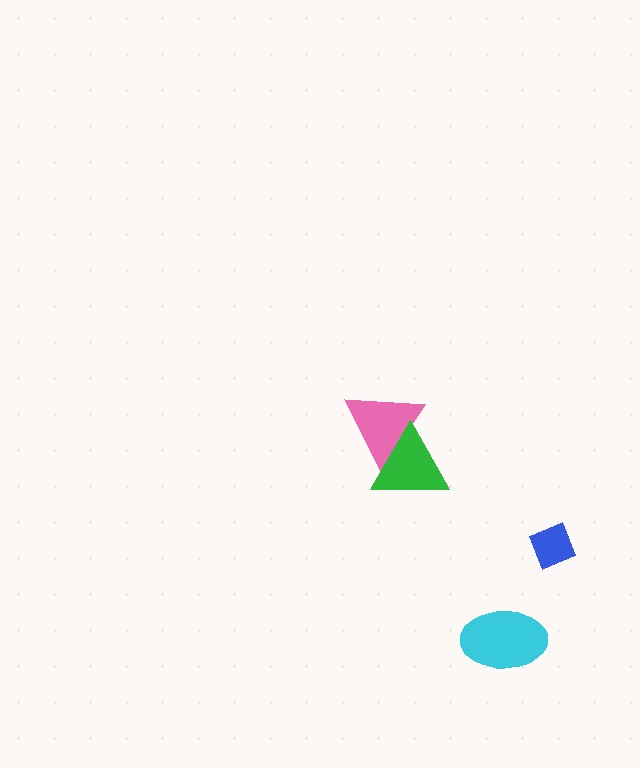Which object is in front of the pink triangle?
The green triangle is in front of the pink triangle.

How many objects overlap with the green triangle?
1 object overlaps with the green triangle.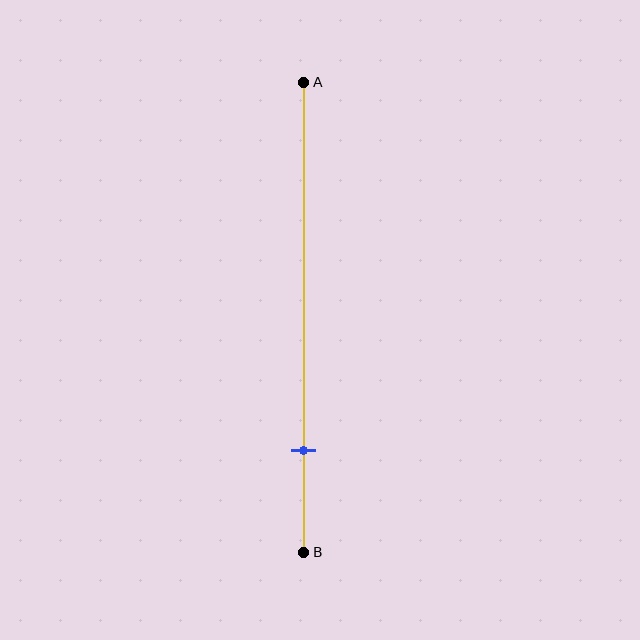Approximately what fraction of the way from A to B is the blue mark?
The blue mark is approximately 80% of the way from A to B.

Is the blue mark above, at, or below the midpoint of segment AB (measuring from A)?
The blue mark is below the midpoint of segment AB.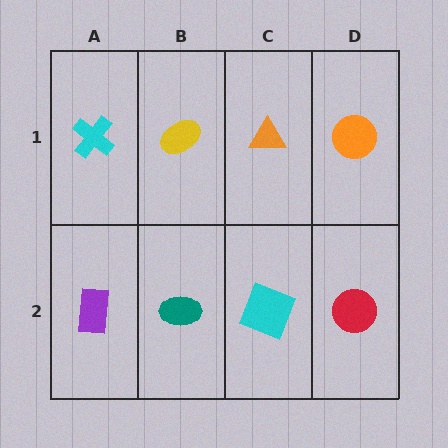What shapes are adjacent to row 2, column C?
An orange triangle (row 1, column C), a teal ellipse (row 2, column B), a red circle (row 2, column D).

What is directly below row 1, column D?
A red circle.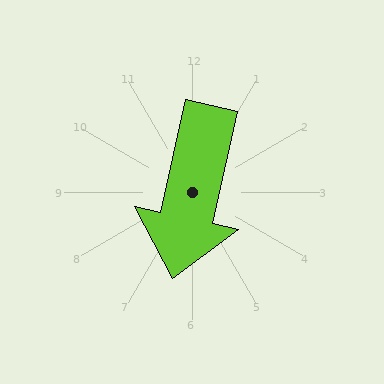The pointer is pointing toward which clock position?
Roughly 6 o'clock.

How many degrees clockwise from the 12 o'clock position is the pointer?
Approximately 193 degrees.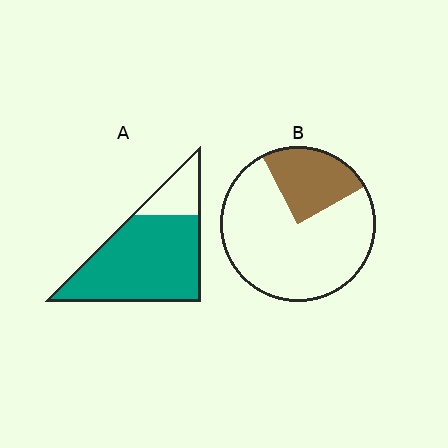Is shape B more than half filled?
No.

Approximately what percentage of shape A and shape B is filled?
A is approximately 80% and B is approximately 25%.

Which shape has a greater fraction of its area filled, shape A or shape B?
Shape A.